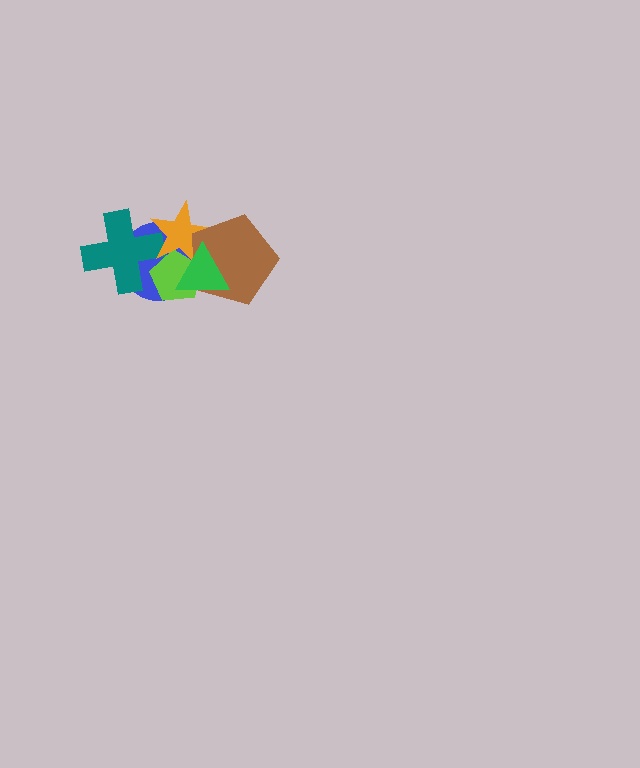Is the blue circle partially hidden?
Yes, it is partially covered by another shape.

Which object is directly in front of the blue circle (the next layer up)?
The teal cross is directly in front of the blue circle.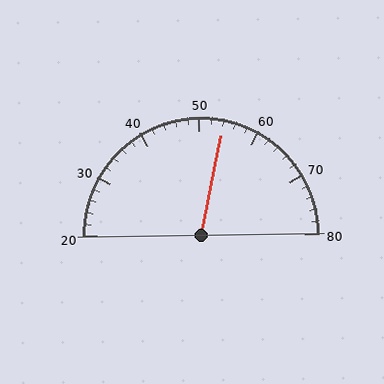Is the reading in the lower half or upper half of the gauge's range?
The reading is in the upper half of the range (20 to 80).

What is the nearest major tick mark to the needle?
The nearest major tick mark is 50.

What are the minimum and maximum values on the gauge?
The gauge ranges from 20 to 80.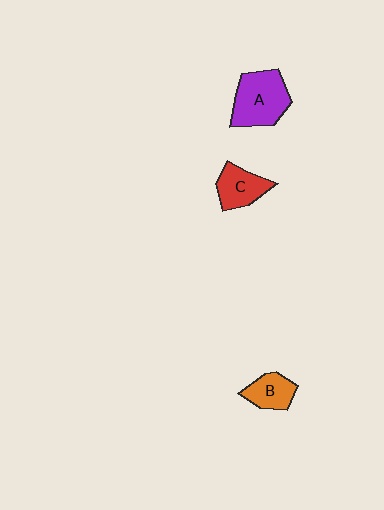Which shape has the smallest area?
Shape B (orange).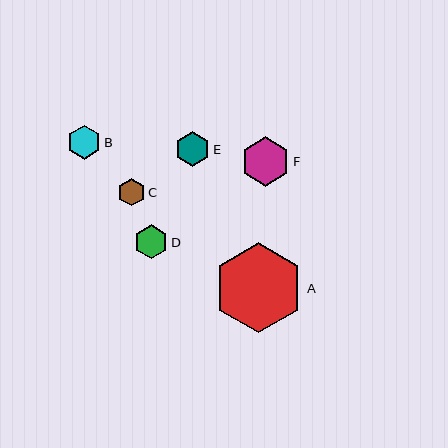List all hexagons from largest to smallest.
From largest to smallest: A, F, E, B, D, C.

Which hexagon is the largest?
Hexagon A is the largest with a size of approximately 90 pixels.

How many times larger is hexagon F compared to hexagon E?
Hexagon F is approximately 1.4 times the size of hexagon E.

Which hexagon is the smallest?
Hexagon C is the smallest with a size of approximately 27 pixels.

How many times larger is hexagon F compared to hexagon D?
Hexagon F is approximately 1.5 times the size of hexagon D.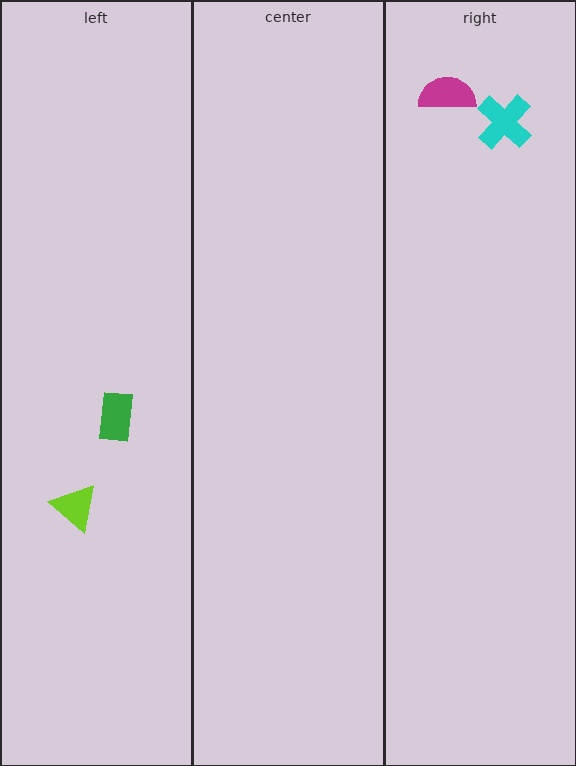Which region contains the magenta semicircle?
The right region.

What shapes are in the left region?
The lime triangle, the green rectangle.